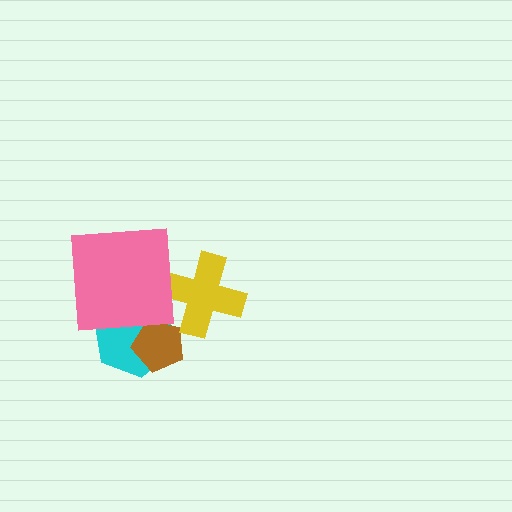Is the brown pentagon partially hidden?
No, no other shape covers it.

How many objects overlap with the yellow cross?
0 objects overlap with the yellow cross.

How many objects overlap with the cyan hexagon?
2 objects overlap with the cyan hexagon.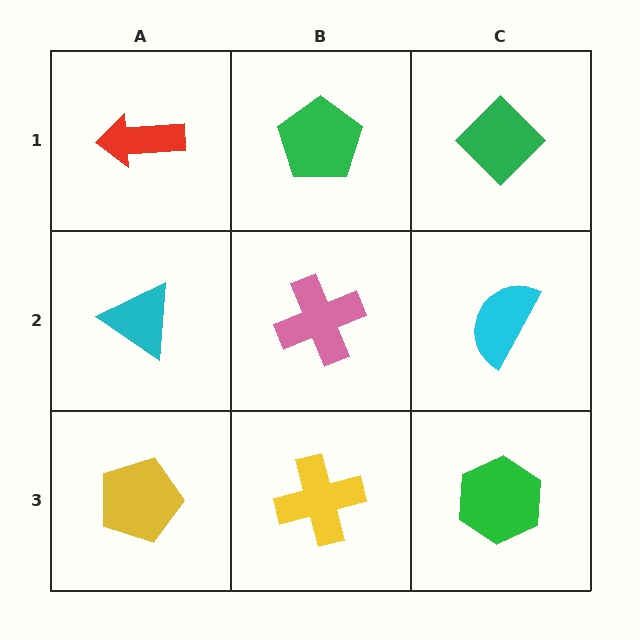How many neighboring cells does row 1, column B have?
3.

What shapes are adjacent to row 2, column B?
A green pentagon (row 1, column B), a yellow cross (row 3, column B), a cyan triangle (row 2, column A), a cyan semicircle (row 2, column C).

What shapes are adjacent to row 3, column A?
A cyan triangle (row 2, column A), a yellow cross (row 3, column B).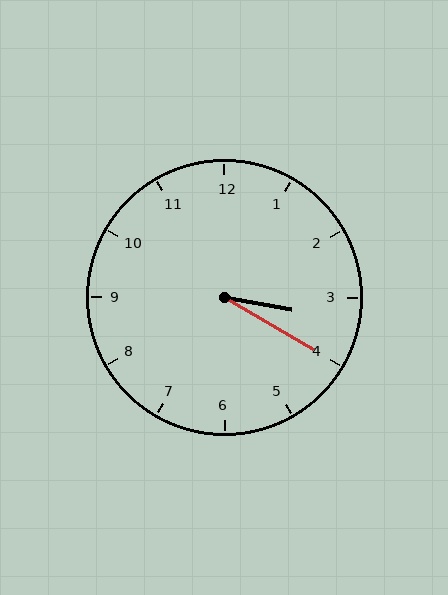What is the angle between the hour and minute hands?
Approximately 20 degrees.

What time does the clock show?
3:20.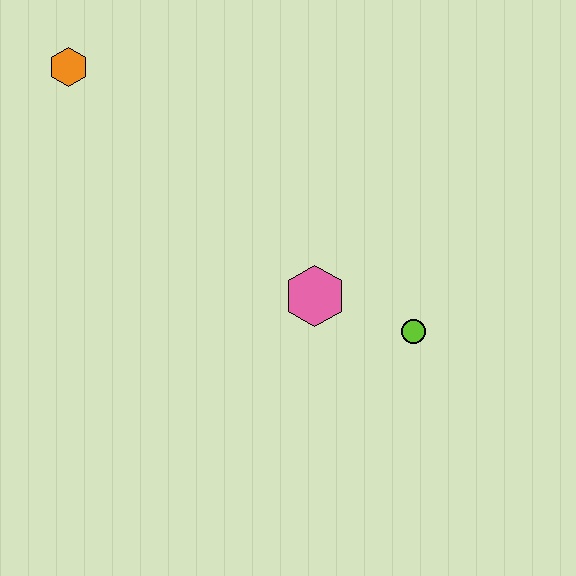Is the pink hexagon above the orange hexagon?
No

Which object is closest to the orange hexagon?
The pink hexagon is closest to the orange hexagon.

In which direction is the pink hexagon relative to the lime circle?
The pink hexagon is to the left of the lime circle.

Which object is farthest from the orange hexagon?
The lime circle is farthest from the orange hexagon.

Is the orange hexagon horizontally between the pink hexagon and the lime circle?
No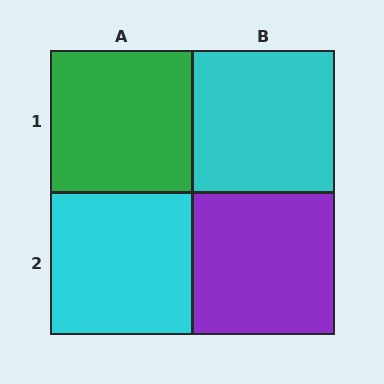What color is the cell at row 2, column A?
Cyan.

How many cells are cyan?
2 cells are cyan.